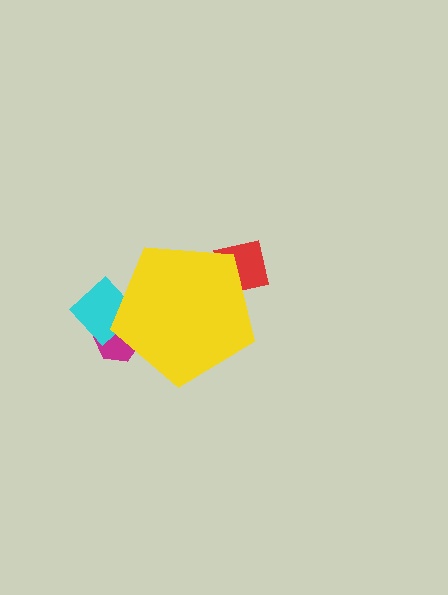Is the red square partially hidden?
Yes, the red square is partially hidden behind the yellow pentagon.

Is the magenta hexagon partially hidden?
Yes, the magenta hexagon is partially hidden behind the yellow pentagon.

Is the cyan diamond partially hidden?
Yes, the cyan diamond is partially hidden behind the yellow pentagon.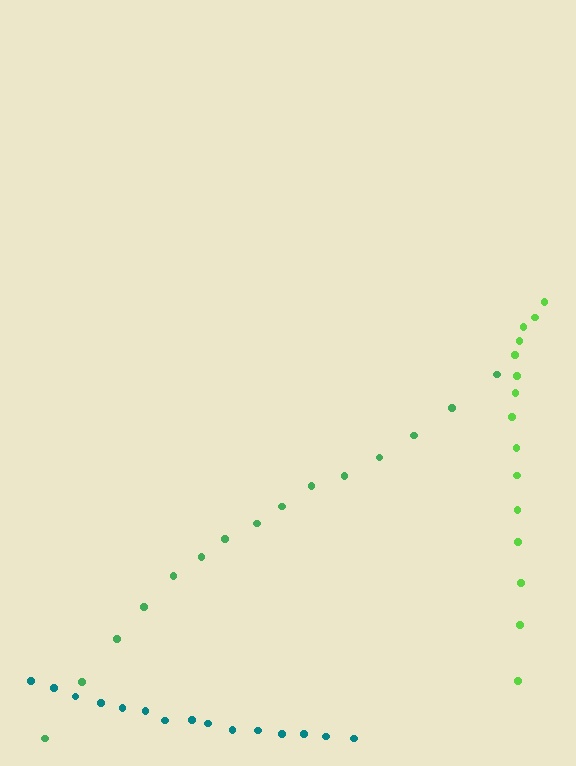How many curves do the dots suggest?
There are 3 distinct paths.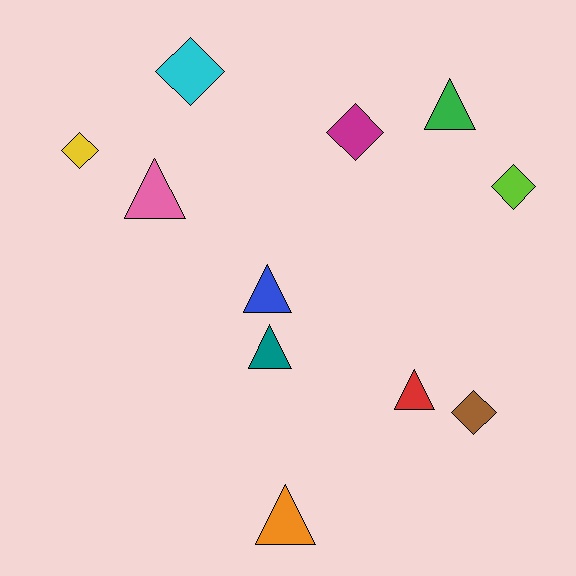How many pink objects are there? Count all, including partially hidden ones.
There is 1 pink object.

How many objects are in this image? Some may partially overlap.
There are 11 objects.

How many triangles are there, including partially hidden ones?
There are 6 triangles.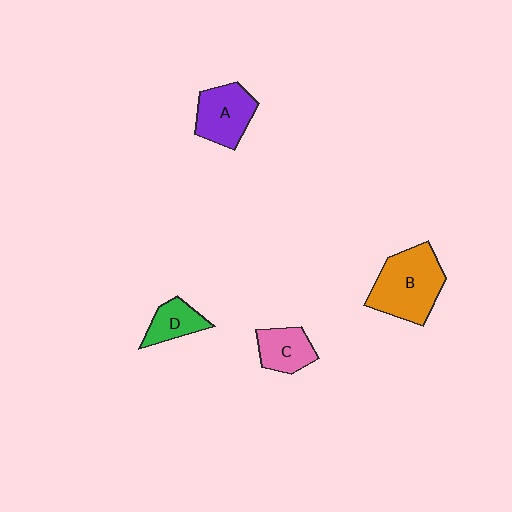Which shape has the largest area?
Shape B (orange).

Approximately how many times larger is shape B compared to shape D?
Approximately 2.2 times.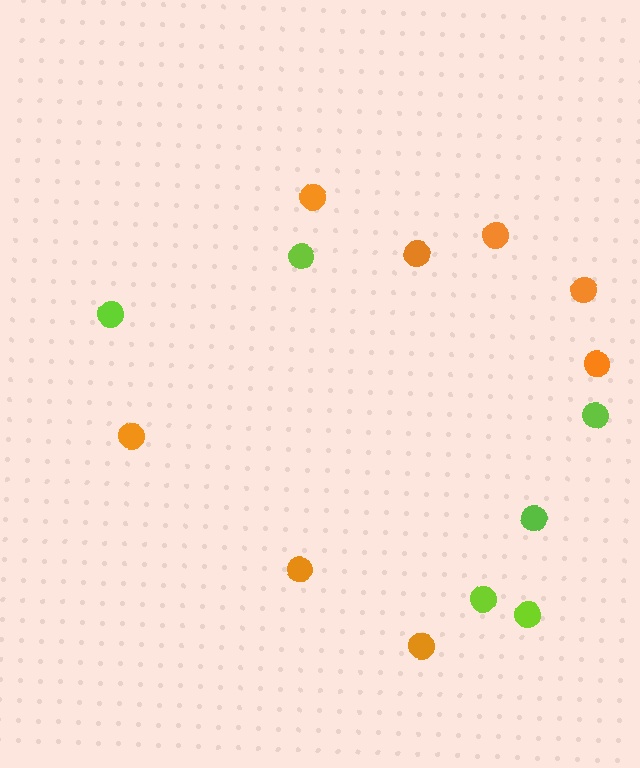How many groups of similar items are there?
There are 2 groups: one group of orange circles (8) and one group of lime circles (6).